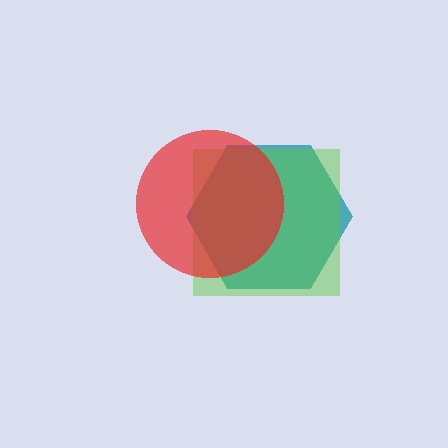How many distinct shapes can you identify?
There are 3 distinct shapes: a teal hexagon, a lime square, a red circle.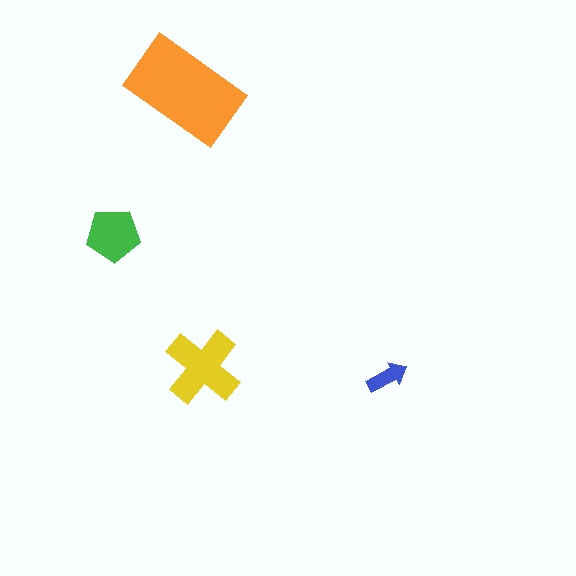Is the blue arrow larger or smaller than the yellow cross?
Smaller.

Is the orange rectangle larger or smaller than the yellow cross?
Larger.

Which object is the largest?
The orange rectangle.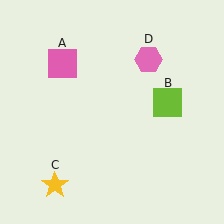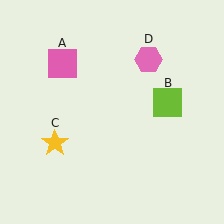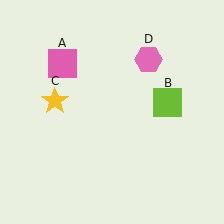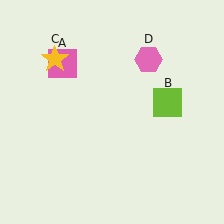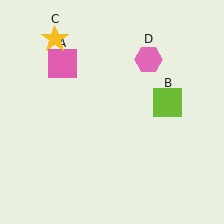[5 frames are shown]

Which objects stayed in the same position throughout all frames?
Pink square (object A) and lime square (object B) and pink hexagon (object D) remained stationary.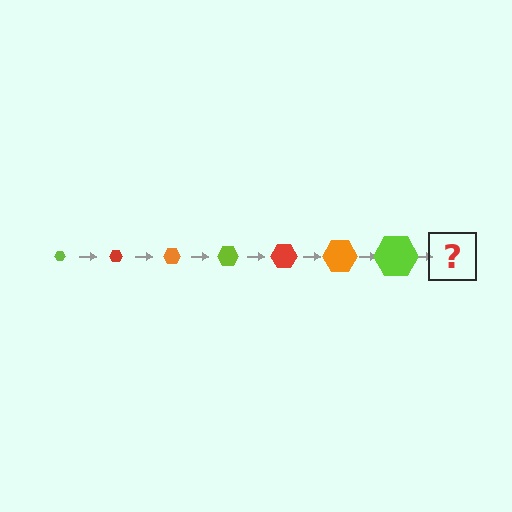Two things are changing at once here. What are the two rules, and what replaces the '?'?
The two rules are that the hexagon grows larger each step and the color cycles through lime, red, and orange. The '?' should be a red hexagon, larger than the previous one.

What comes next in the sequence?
The next element should be a red hexagon, larger than the previous one.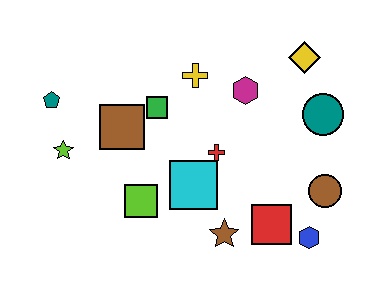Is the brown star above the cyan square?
No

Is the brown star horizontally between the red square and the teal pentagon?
Yes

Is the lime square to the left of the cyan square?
Yes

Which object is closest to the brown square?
The green square is closest to the brown square.